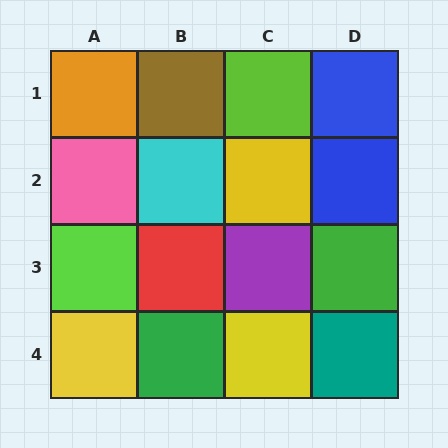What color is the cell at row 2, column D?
Blue.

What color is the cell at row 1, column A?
Orange.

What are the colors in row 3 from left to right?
Lime, red, purple, green.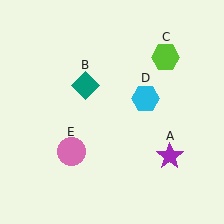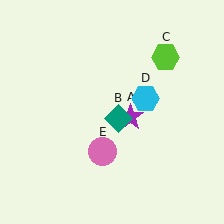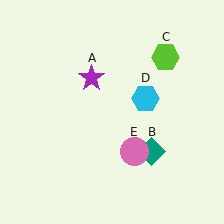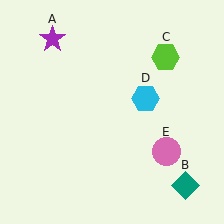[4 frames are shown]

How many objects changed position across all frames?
3 objects changed position: purple star (object A), teal diamond (object B), pink circle (object E).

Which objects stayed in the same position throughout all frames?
Lime hexagon (object C) and cyan hexagon (object D) remained stationary.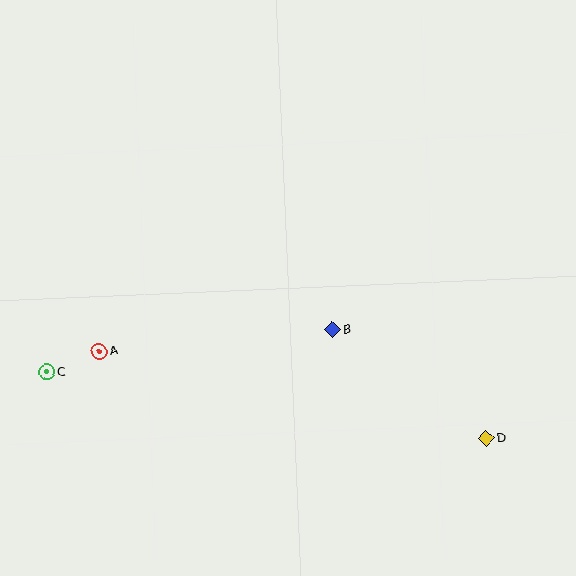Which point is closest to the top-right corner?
Point B is closest to the top-right corner.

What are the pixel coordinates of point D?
Point D is at (487, 438).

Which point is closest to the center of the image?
Point B at (332, 330) is closest to the center.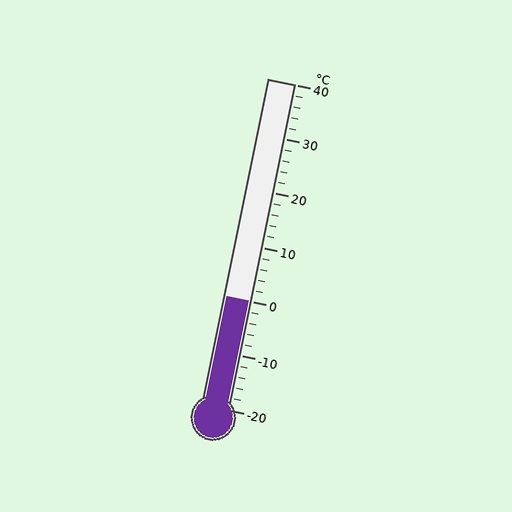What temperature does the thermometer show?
The thermometer shows approximately 0°C.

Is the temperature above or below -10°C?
The temperature is above -10°C.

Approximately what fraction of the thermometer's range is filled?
The thermometer is filled to approximately 35% of its range.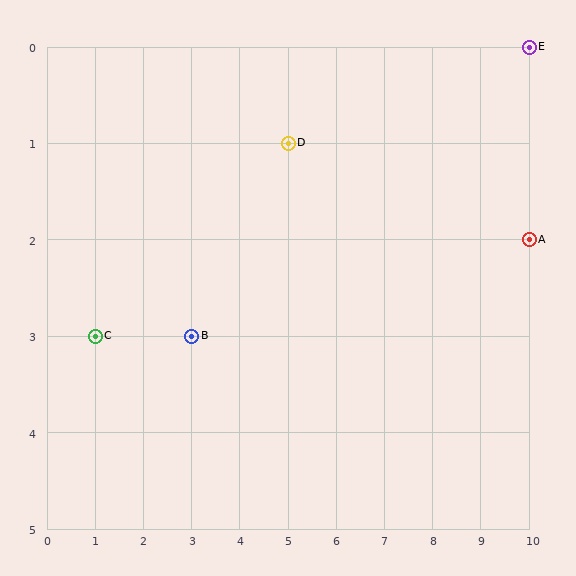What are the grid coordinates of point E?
Point E is at grid coordinates (10, 0).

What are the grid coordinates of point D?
Point D is at grid coordinates (5, 1).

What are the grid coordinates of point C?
Point C is at grid coordinates (1, 3).